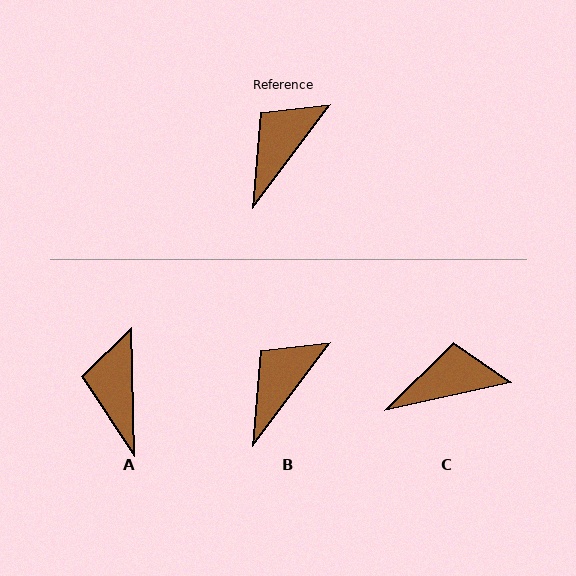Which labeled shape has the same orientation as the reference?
B.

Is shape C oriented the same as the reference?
No, it is off by about 40 degrees.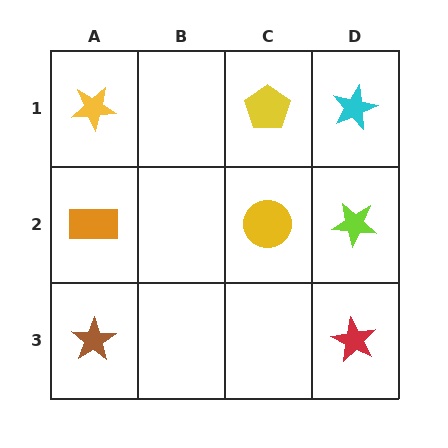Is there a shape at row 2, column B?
No, that cell is empty.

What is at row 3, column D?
A red star.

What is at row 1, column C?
A yellow pentagon.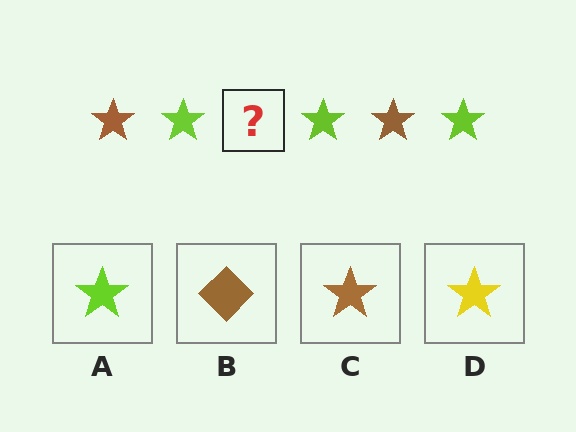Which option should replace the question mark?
Option C.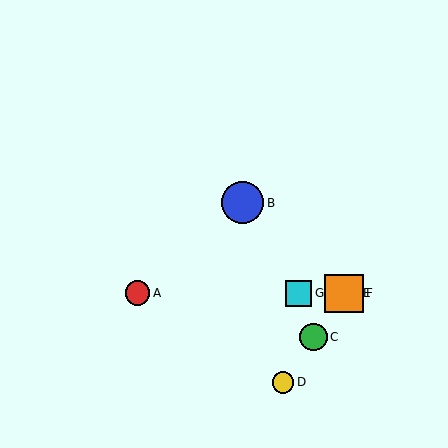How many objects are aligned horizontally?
4 objects (A, E, F, G) are aligned horizontally.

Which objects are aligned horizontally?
Objects A, E, F, G are aligned horizontally.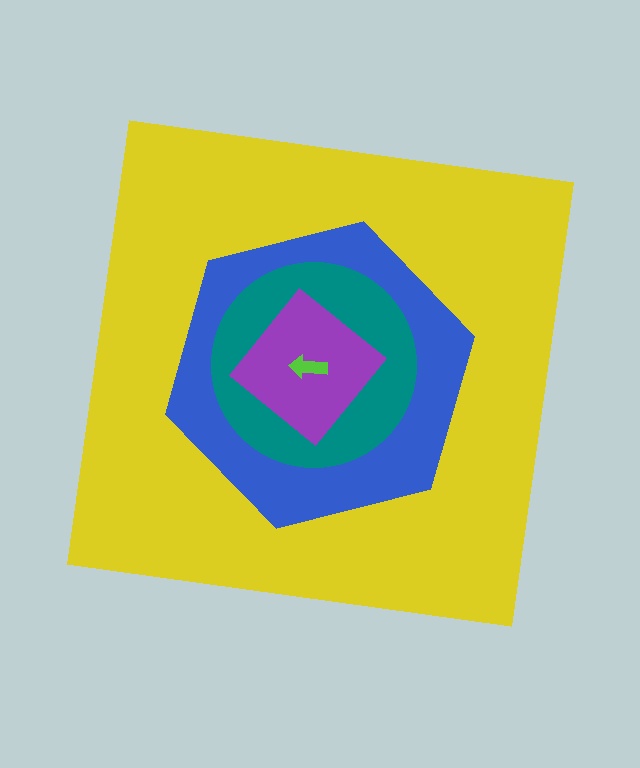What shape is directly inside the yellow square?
The blue hexagon.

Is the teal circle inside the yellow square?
Yes.